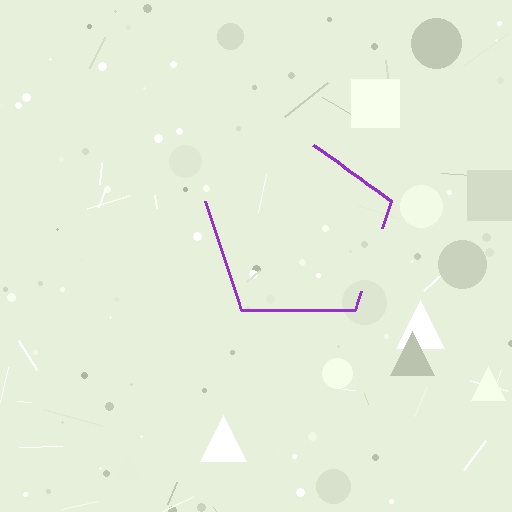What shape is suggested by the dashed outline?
The dashed outline suggests a pentagon.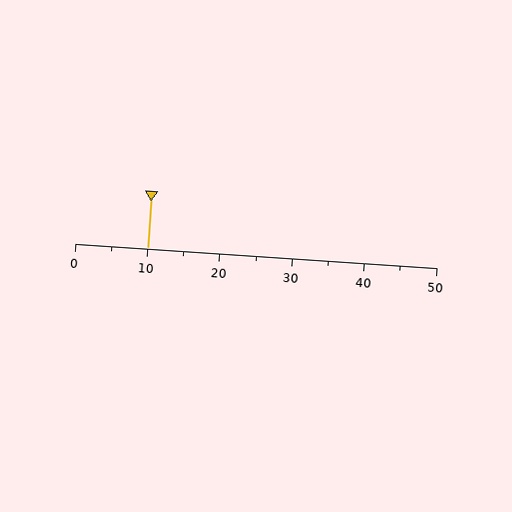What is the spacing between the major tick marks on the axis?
The major ticks are spaced 10 apart.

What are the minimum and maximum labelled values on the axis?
The axis runs from 0 to 50.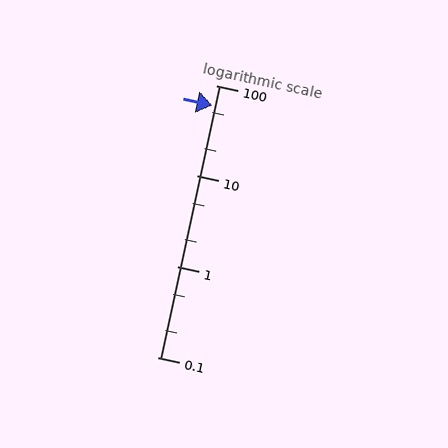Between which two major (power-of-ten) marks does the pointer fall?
The pointer is between 10 and 100.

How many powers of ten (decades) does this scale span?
The scale spans 3 decades, from 0.1 to 100.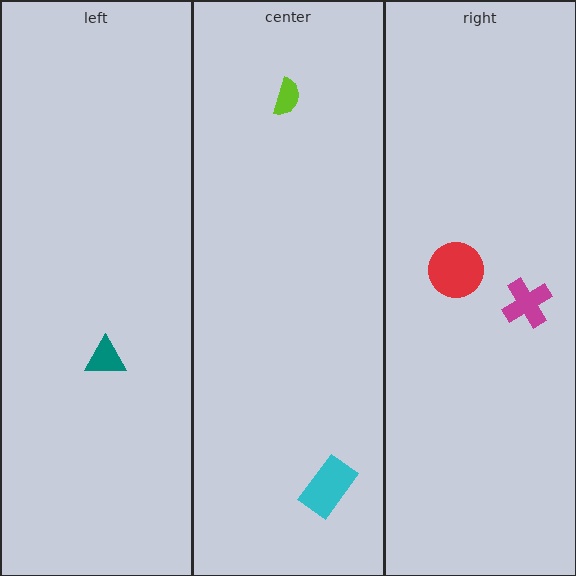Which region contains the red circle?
The right region.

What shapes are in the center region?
The cyan rectangle, the lime semicircle.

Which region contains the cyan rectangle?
The center region.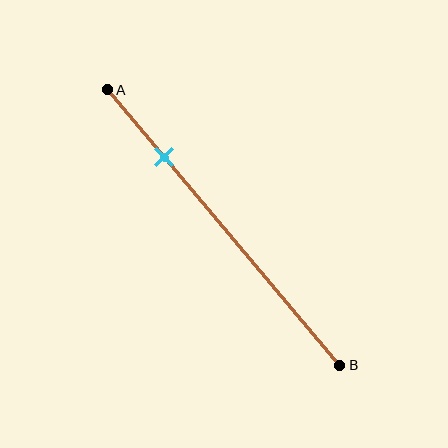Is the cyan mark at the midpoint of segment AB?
No, the mark is at about 25% from A, not at the 50% midpoint.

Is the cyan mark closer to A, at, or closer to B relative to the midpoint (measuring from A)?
The cyan mark is closer to point A than the midpoint of segment AB.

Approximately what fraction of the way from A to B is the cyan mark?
The cyan mark is approximately 25% of the way from A to B.